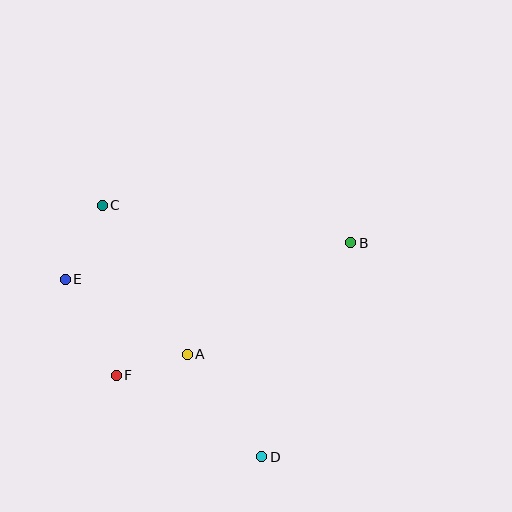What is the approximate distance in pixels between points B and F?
The distance between B and F is approximately 269 pixels.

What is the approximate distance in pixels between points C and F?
The distance between C and F is approximately 171 pixels.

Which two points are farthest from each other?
Points C and D are farthest from each other.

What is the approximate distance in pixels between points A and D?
The distance between A and D is approximately 127 pixels.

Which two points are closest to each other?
Points A and F are closest to each other.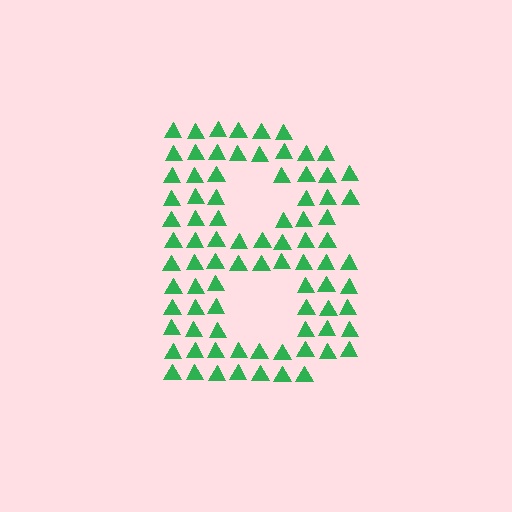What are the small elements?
The small elements are triangles.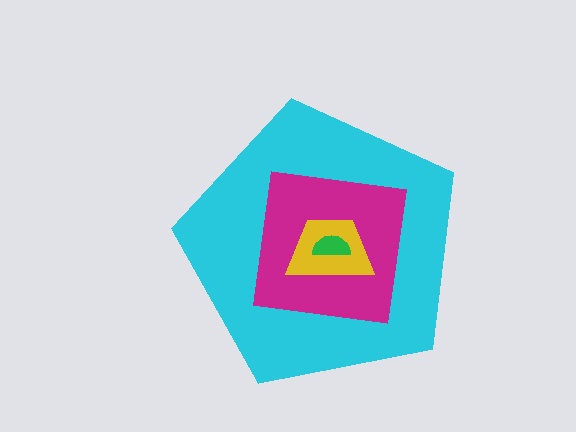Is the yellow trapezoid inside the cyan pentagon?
Yes.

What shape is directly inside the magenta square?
The yellow trapezoid.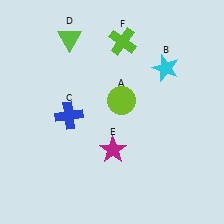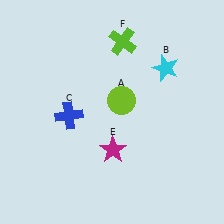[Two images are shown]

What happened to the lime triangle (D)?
The lime triangle (D) was removed in Image 2. It was in the top-left area of Image 1.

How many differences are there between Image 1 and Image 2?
There is 1 difference between the two images.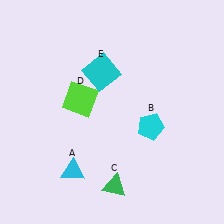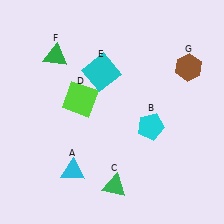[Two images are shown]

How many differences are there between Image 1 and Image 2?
There are 2 differences between the two images.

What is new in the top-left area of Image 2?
A green triangle (F) was added in the top-left area of Image 2.